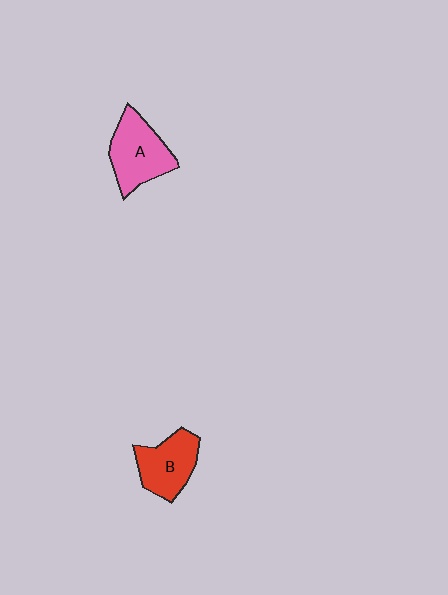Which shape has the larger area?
Shape A (pink).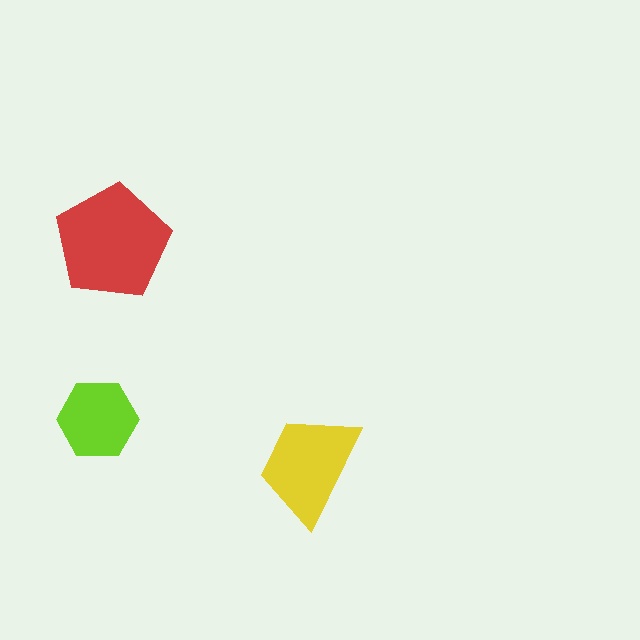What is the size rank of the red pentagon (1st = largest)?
1st.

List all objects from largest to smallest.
The red pentagon, the yellow trapezoid, the lime hexagon.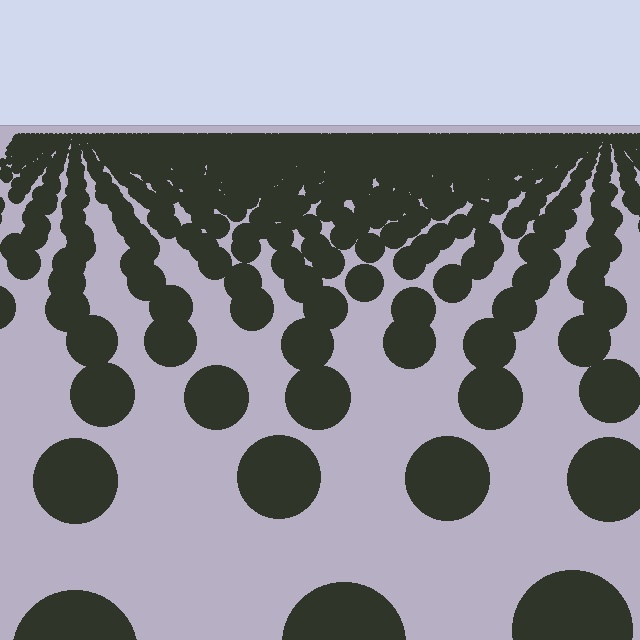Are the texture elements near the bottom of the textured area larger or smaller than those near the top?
Larger. Near the bottom, elements are closer to the viewer and appear at a bigger on-screen size.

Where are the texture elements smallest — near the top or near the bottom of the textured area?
Near the top.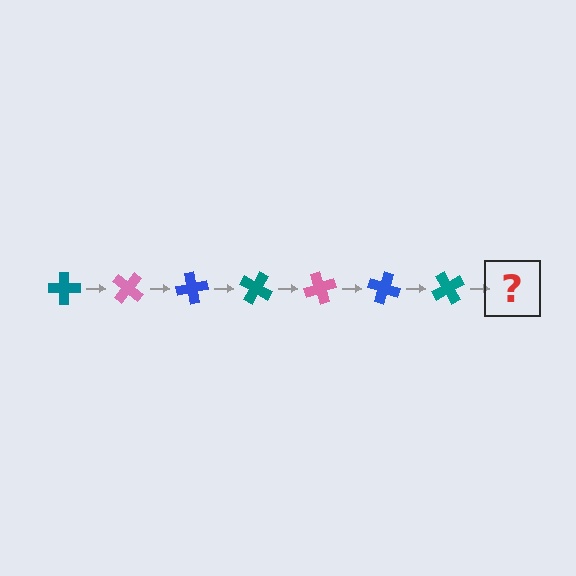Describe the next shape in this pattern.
It should be a pink cross, rotated 280 degrees from the start.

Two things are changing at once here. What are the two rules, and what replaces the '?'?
The two rules are that it rotates 40 degrees each step and the color cycles through teal, pink, and blue. The '?' should be a pink cross, rotated 280 degrees from the start.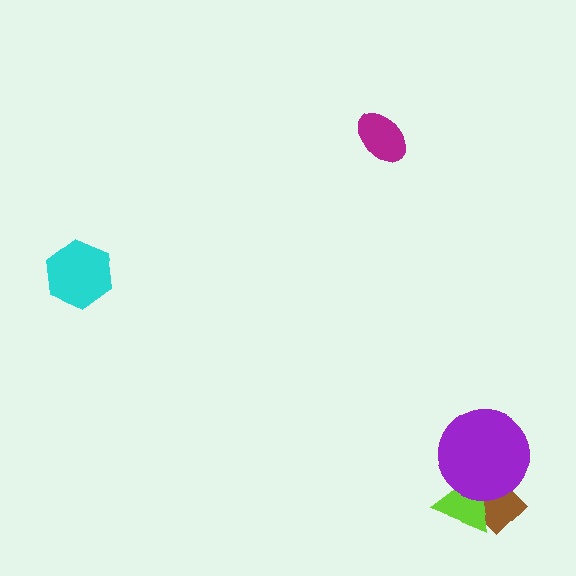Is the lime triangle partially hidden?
Yes, it is partially covered by another shape.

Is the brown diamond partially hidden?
Yes, it is partially covered by another shape.